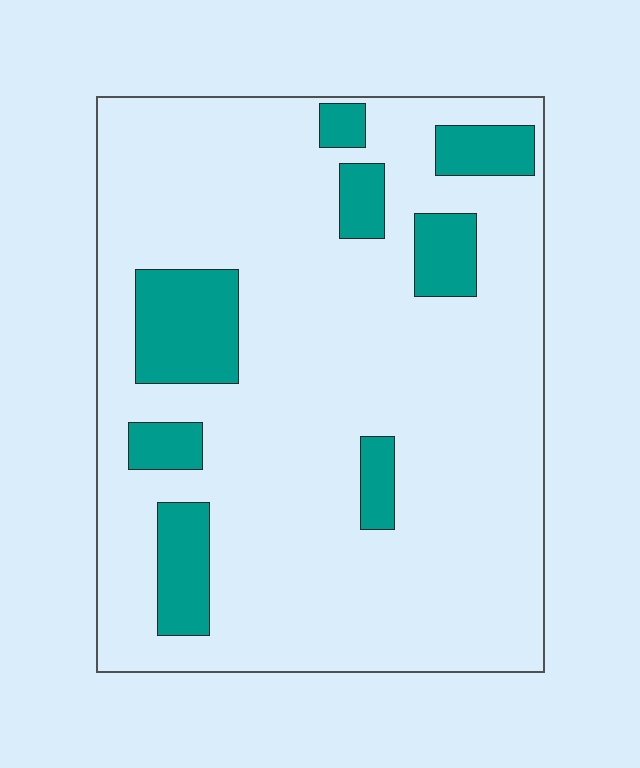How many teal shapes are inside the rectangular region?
8.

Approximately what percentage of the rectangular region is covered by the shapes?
Approximately 15%.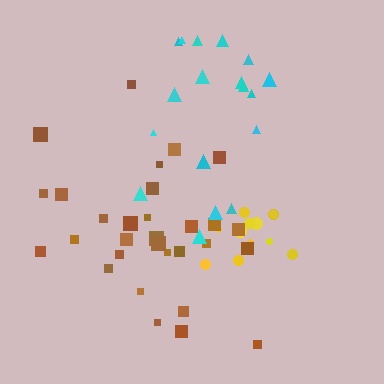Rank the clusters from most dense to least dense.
yellow, brown, cyan.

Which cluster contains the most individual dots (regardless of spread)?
Brown (30).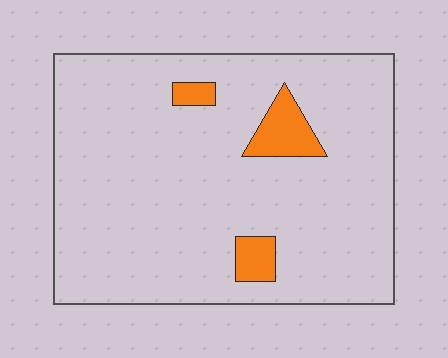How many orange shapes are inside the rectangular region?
3.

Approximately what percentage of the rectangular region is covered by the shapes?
Approximately 5%.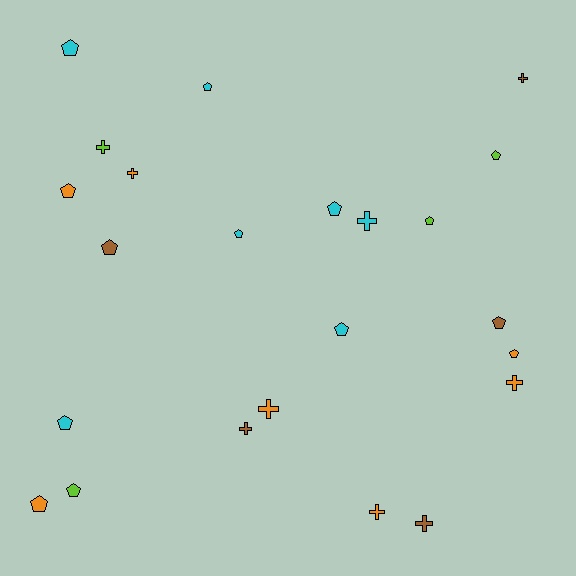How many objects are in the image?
There are 23 objects.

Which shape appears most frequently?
Pentagon, with 14 objects.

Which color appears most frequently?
Orange, with 7 objects.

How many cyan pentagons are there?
There are 6 cyan pentagons.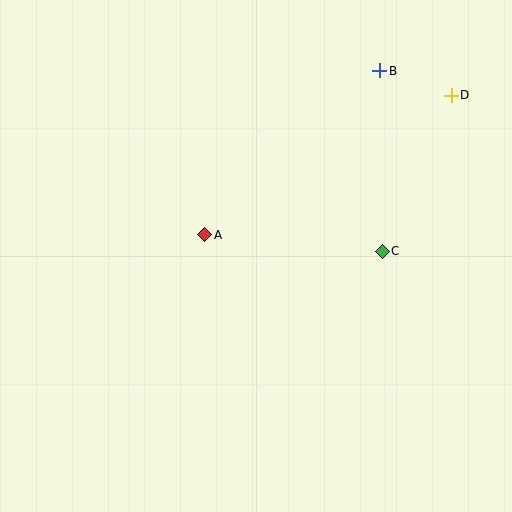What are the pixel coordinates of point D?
Point D is at (451, 95).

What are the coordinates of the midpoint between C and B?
The midpoint between C and B is at (381, 161).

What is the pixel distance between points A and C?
The distance between A and C is 178 pixels.